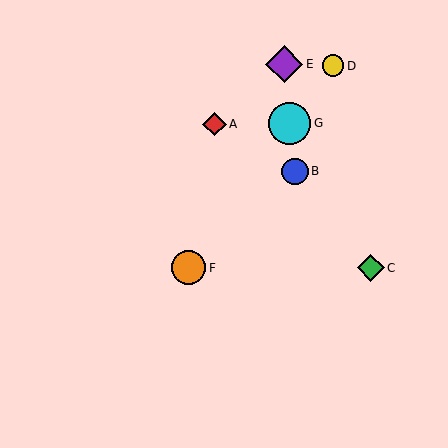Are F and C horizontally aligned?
Yes, both are at y≈268.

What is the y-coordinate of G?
Object G is at y≈123.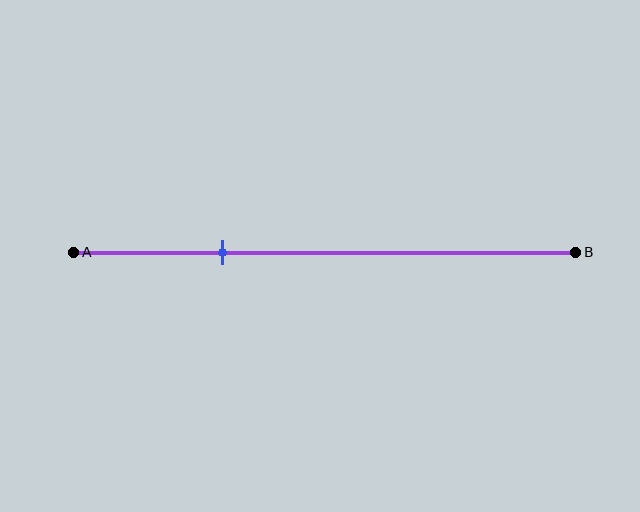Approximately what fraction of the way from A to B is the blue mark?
The blue mark is approximately 30% of the way from A to B.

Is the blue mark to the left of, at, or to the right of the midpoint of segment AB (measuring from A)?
The blue mark is to the left of the midpoint of segment AB.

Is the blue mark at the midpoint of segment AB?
No, the mark is at about 30% from A, not at the 50% midpoint.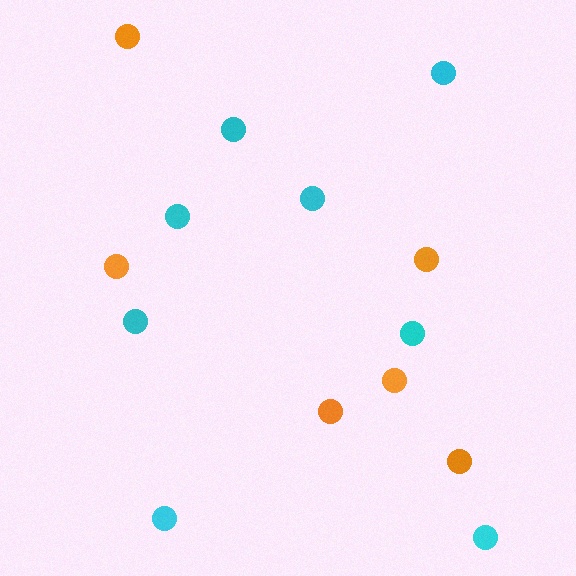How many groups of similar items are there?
There are 2 groups: one group of cyan circles (8) and one group of orange circles (6).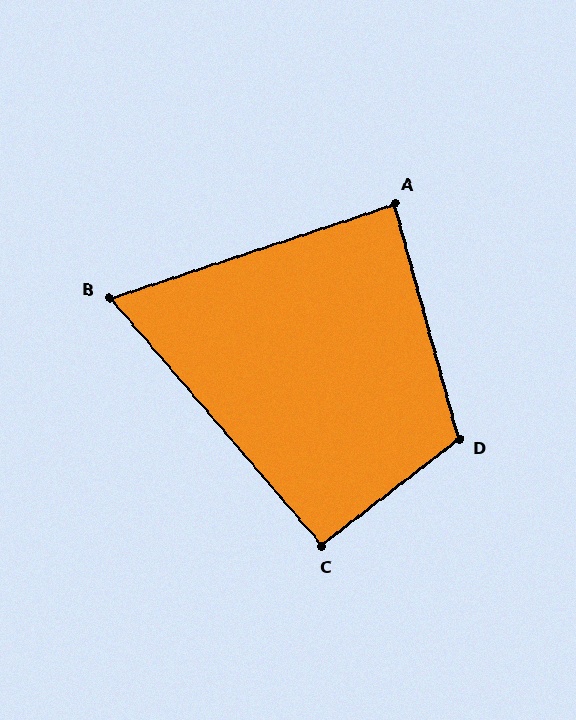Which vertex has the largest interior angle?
D, at approximately 112 degrees.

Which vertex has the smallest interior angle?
B, at approximately 68 degrees.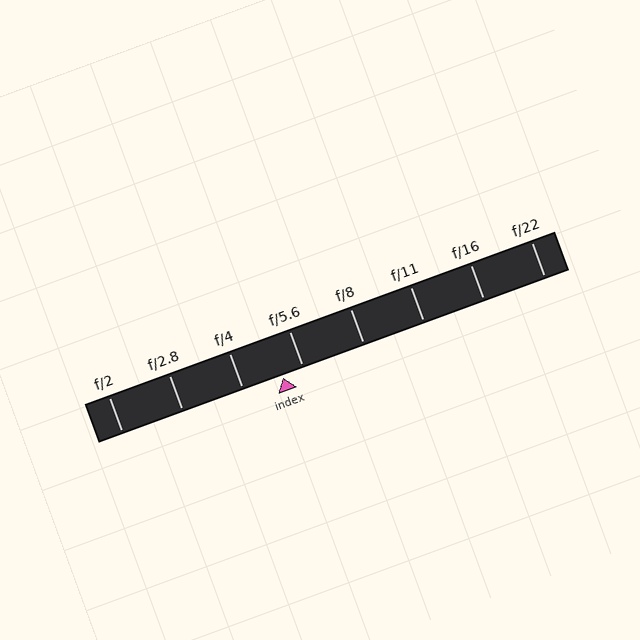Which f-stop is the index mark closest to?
The index mark is closest to f/5.6.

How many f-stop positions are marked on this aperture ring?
There are 8 f-stop positions marked.